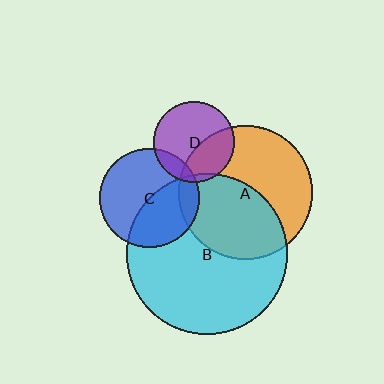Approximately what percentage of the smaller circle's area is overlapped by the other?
Approximately 35%.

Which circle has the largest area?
Circle B (cyan).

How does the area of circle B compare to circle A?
Approximately 1.5 times.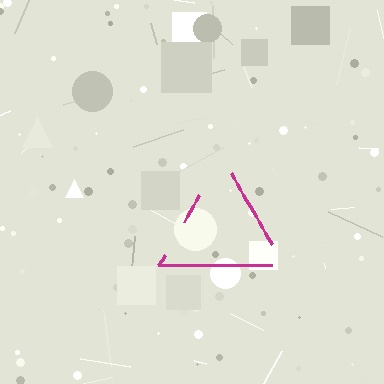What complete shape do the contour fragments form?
The contour fragments form a triangle.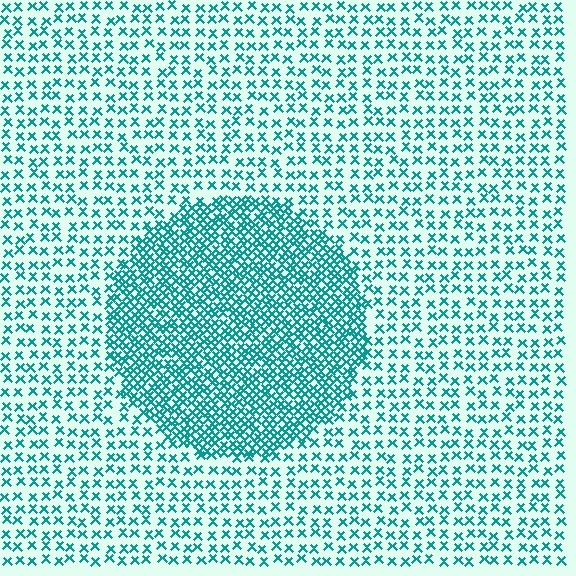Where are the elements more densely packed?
The elements are more densely packed inside the circle boundary.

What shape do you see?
I see a circle.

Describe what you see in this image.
The image contains small teal elements arranged at two different densities. A circle-shaped region is visible where the elements are more densely packed than the surrounding area.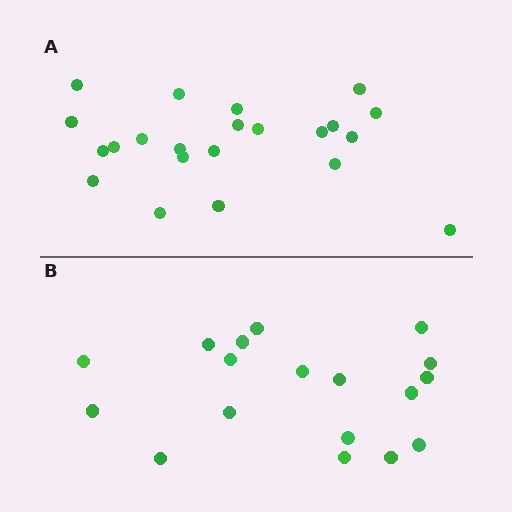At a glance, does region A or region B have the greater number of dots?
Region A (the top region) has more dots.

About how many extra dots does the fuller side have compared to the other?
Region A has about 4 more dots than region B.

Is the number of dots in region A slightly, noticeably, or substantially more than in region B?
Region A has only slightly more — the two regions are fairly close. The ratio is roughly 1.2 to 1.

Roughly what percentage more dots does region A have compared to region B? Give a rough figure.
About 20% more.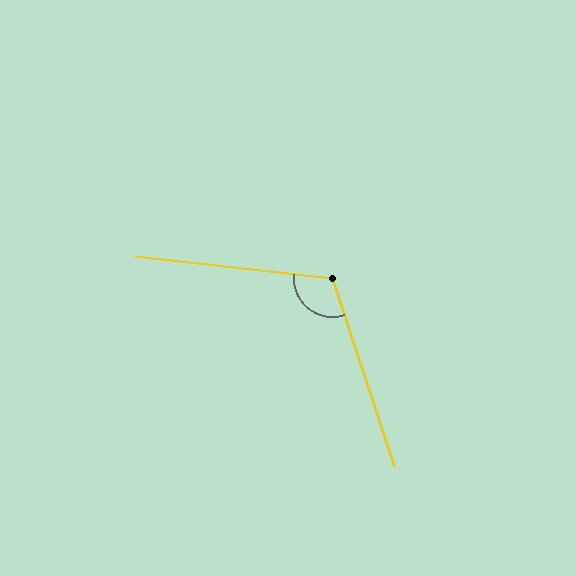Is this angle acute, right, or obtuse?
It is obtuse.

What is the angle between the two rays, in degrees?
Approximately 115 degrees.